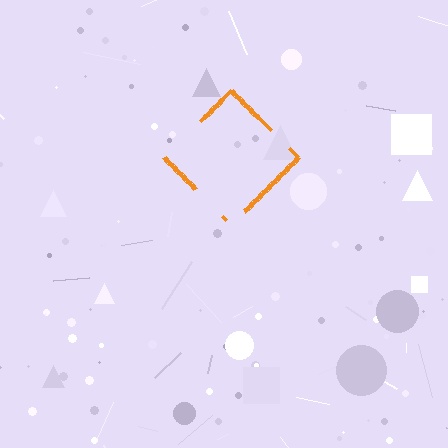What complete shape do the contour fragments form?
The contour fragments form a diamond.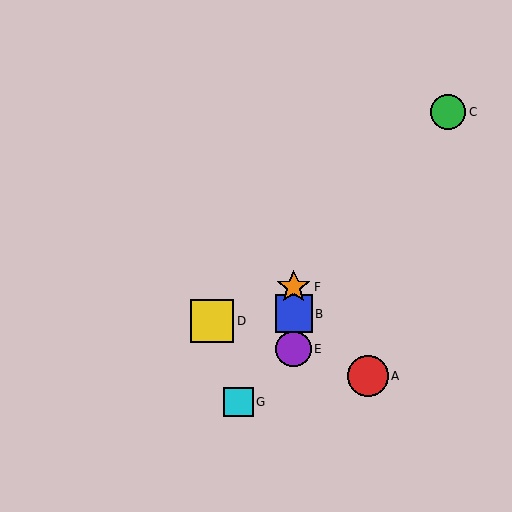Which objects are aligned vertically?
Objects B, E, F are aligned vertically.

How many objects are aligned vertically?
3 objects (B, E, F) are aligned vertically.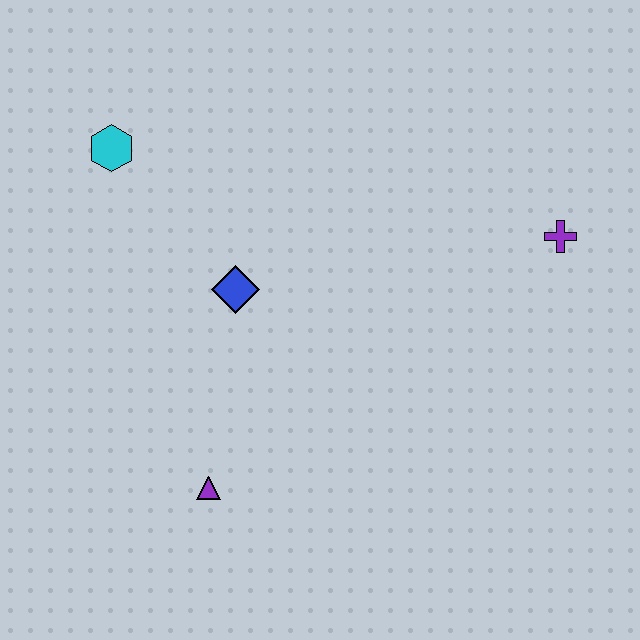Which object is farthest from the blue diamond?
The purple cross is farthest from the blue diamond.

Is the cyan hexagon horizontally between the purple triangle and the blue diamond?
No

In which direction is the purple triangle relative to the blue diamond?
The purple triangle is below the blue diamond.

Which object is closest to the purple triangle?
The blue diamond is closest to the purple triangle.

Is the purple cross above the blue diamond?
Yes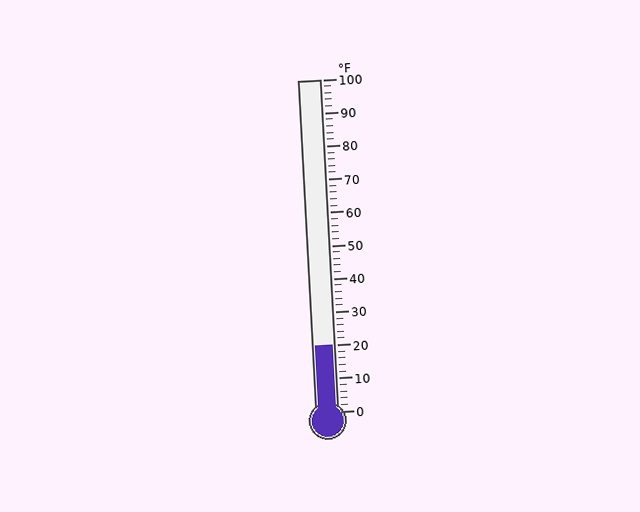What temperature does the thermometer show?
The thermometer shows approximately 20°F.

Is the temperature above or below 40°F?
The temperature is below 40°F.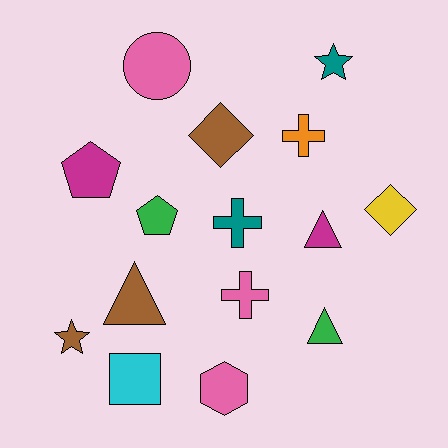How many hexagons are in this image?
There is 1 hexagon.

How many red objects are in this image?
There are no red objects.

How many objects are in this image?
There are 15 objects.